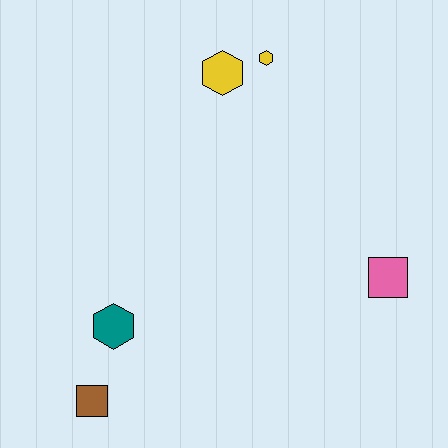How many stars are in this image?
There are no stars.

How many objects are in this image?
There are 5 objects.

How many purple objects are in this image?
There are no purple objects.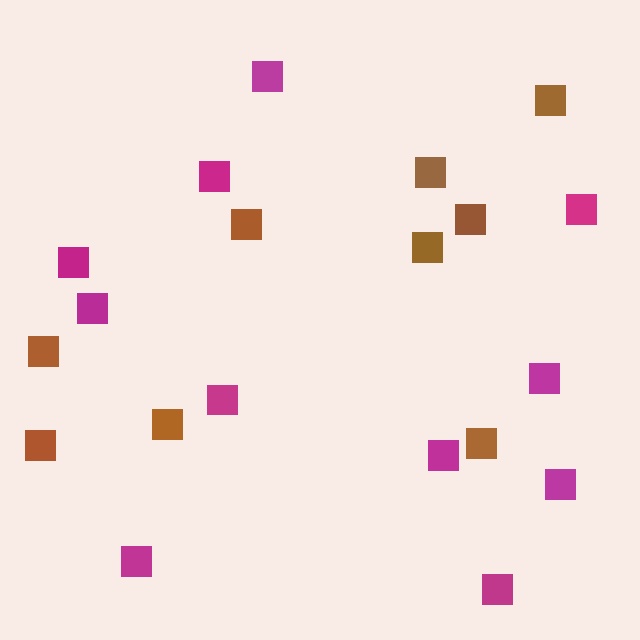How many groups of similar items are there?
There are 2 groups: one group of magenta squares (11) and one group of brown squares (9).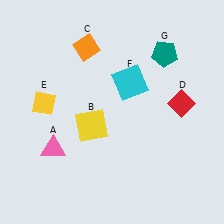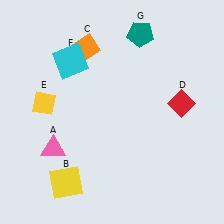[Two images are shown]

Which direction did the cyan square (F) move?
The cyan square (F) moved left.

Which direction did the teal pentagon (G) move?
The teal pentagon (G) moved left.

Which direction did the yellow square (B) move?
The yellow square (B) moved down.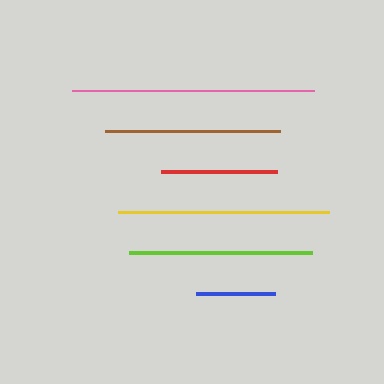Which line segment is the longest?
The pink line is the longest at approximately 242 pixels.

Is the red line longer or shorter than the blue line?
The red line is longer than the blue line.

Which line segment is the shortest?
The blue line is the shortest at approximately 79 pixels.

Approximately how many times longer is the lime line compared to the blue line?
The lime line is approximately 2.3 times the length of the blue line.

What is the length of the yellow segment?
The yellow segment is approximately 211 pixels long.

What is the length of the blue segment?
The blue segment is approximately 79 pixels long.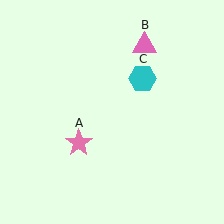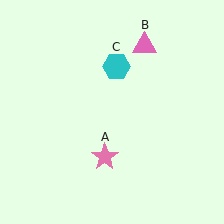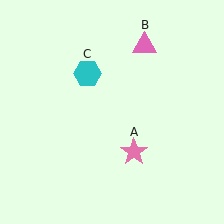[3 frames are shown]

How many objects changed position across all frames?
2 objects changed position: pink star (object A), cyan hexagon (object C).